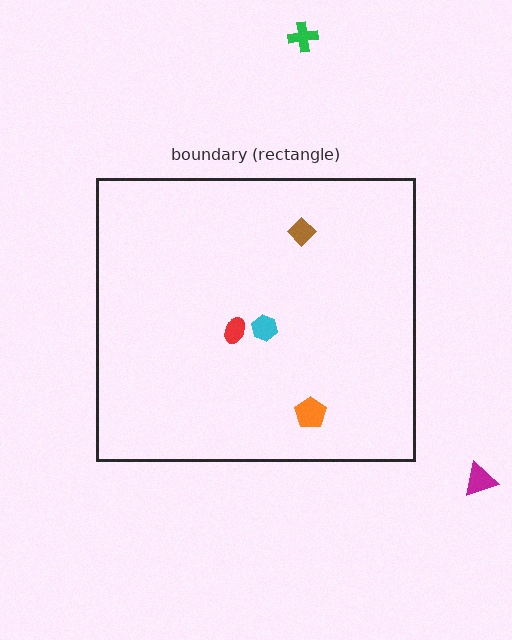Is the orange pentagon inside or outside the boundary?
Inside.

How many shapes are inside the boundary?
4 inside, 2 outside.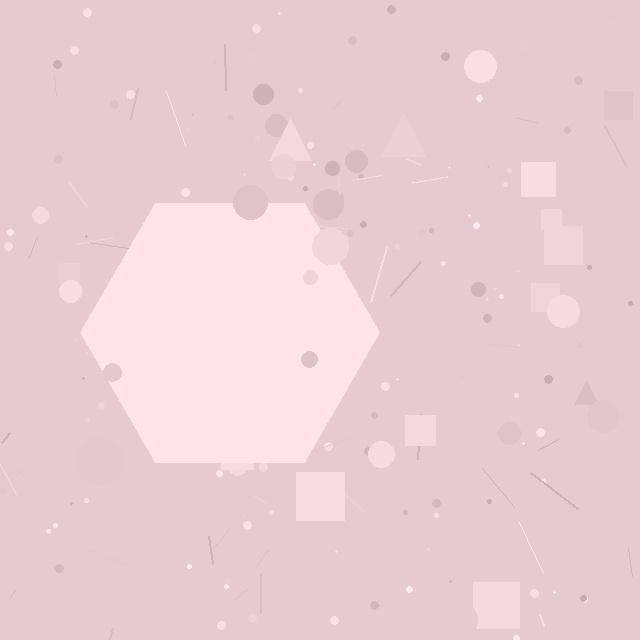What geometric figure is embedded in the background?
A hexagon is embedded in the background.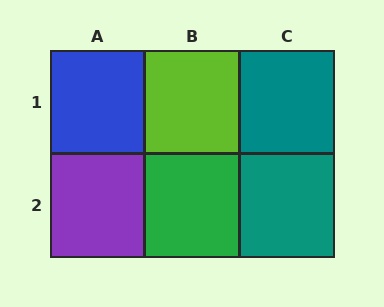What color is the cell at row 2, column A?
Purple.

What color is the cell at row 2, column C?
Teal.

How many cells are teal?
2 cells are teal.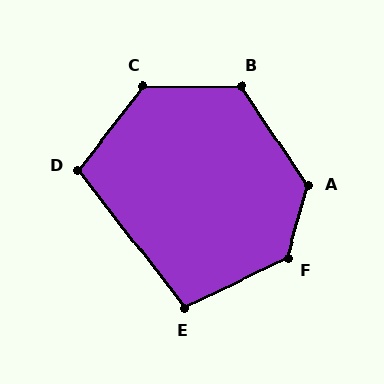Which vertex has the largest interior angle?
F, at approximately 132 degrees.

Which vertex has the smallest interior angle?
E, at approximately 102 degrees.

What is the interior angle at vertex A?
Approximately 130 degrees (obtuse).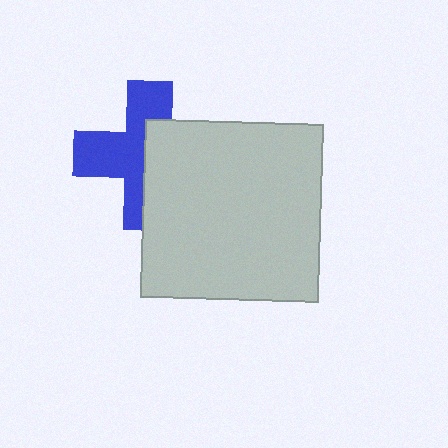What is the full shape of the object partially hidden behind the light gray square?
The partially hidden object is a blue cross.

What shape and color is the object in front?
The object in front is a light gray square.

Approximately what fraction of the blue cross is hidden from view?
Roughly 47% of the blue cross is hidden behind the light gray square.